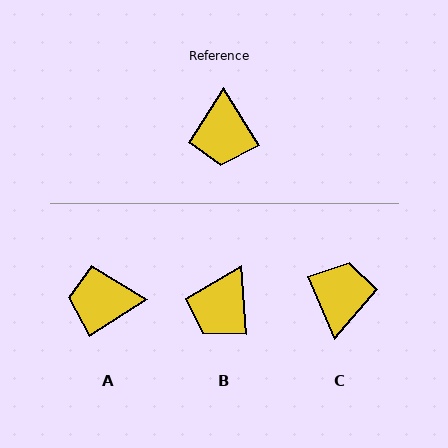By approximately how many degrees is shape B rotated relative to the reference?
Approximately 28 degrees clockwise.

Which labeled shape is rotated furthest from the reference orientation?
C, about 171 degrees away.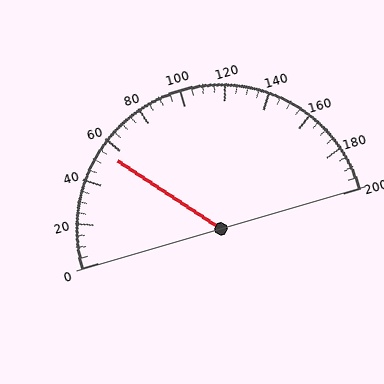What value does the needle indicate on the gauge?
The needle indicates approximately 55.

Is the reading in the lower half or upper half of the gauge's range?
The reading is in the lower half of the range (0 to 200).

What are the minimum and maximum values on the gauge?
The gauge ranges from 0 to 200.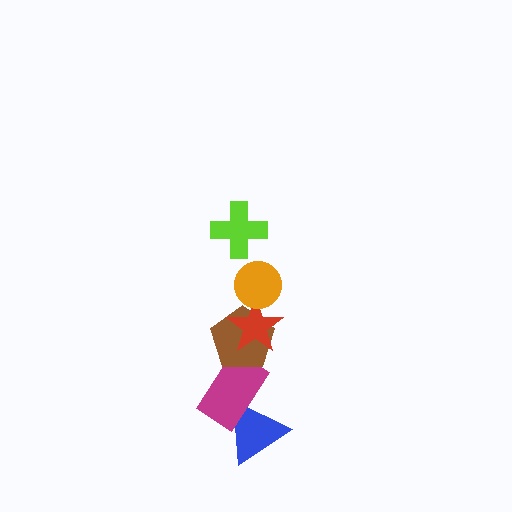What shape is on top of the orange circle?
The lime cross is on top of the orange circle.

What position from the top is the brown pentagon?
The brown pentagon is 4th from the top.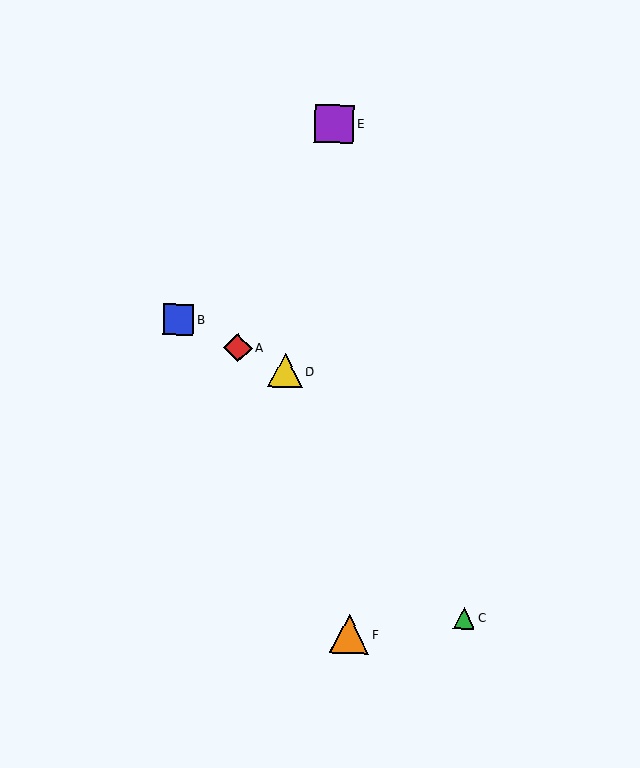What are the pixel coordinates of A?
Object A is at (238, 348).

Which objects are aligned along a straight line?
Objects A, B, D are aligned along a straight line.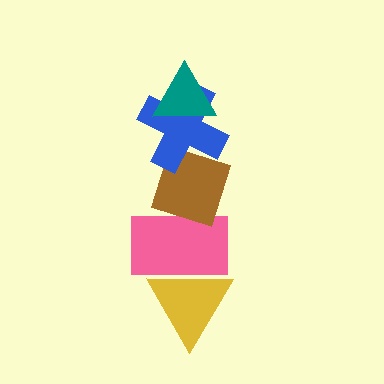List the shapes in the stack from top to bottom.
From top to bottom: the teal triangle, the blue cross, the brown diamond, the pink rectangle, the yellow triangle.